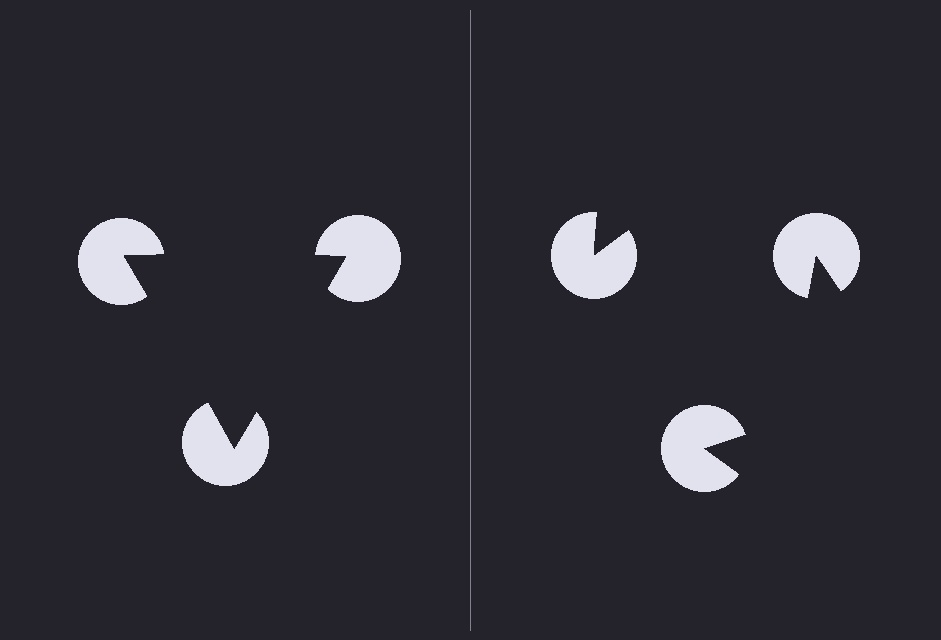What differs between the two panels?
The pac-man discs are positioned identically on both sides; only the wedge orientations differ. On the left they align to a triangle; on the right they are misaligned.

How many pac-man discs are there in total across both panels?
6 — 3 on each side.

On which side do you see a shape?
An illusory triangle appears on the left side. On the right side the wedge cuts are rotated, so no coherent shape forms.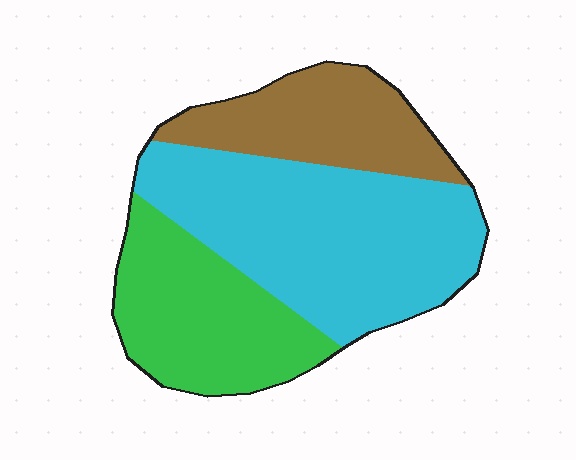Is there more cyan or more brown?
Cyan.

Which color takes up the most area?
Cyan, at roughly 50%.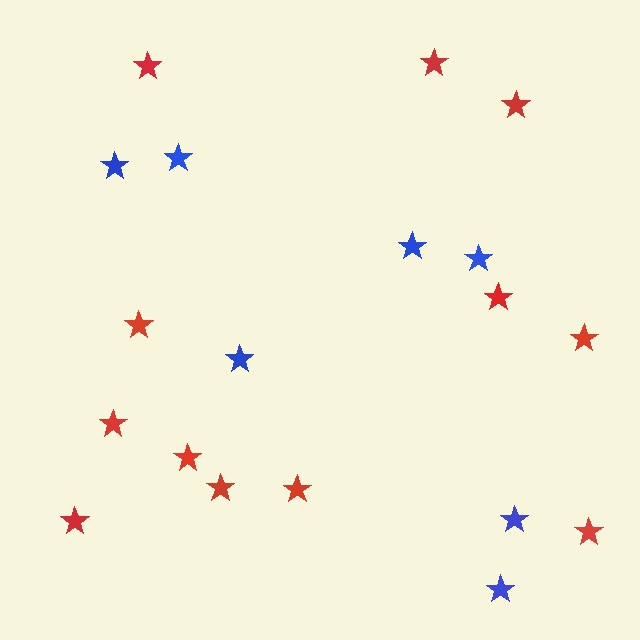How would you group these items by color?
There are 2 groups: one group of red stars (12) and one group of blue stars (7).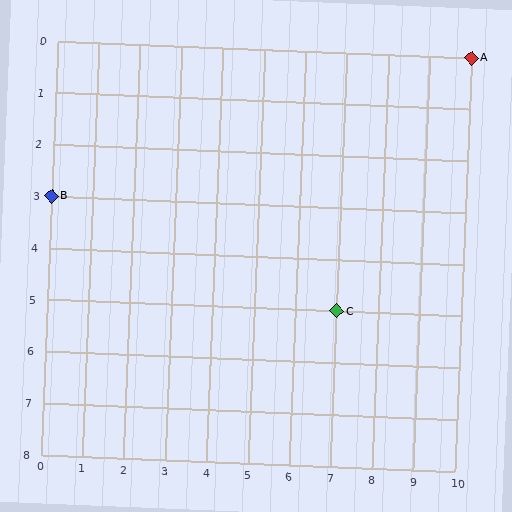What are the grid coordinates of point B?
Point B is at grid coordinates (0, 3).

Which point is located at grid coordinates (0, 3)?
Point B is at (0, 3).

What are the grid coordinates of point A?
Point A is at grid coordinates (10, 0).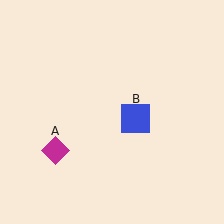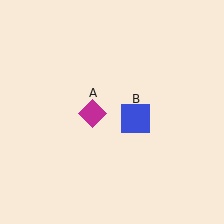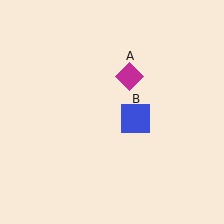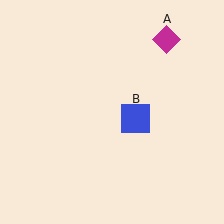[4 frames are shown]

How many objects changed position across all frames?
1 object changed position: magenta diamond (object A).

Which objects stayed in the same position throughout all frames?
Blue square (object B) remained stationary.